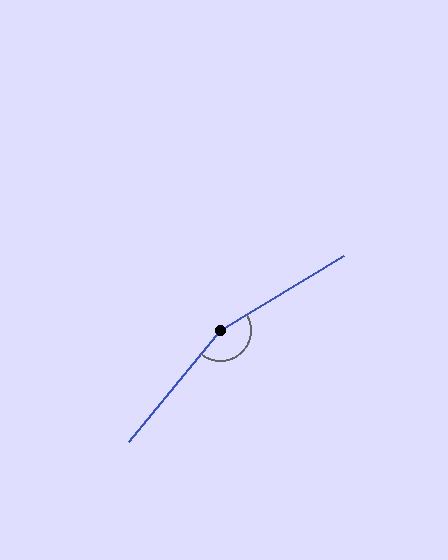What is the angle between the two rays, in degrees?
Approximately 160 degrees.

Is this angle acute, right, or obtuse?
It is obtuse.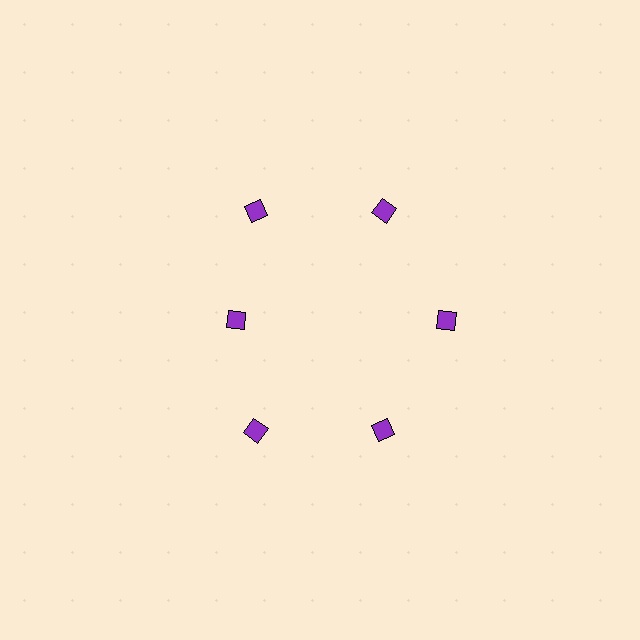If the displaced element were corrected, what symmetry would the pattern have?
It would have 6-fold rotational symmetry — the pattern would map onto itself every 60 degrees.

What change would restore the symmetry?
The symmetry would be restored by moving it outward, back onto the ring so that all 6 diamonds sit at equal angles and equal distance from the center.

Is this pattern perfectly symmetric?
No. The 6 purple diamonds are arranged in a ring, but one element near the 9 o'clock position is pulled inward toward the center, breaking the 6-fold rotational symmetry.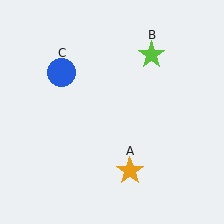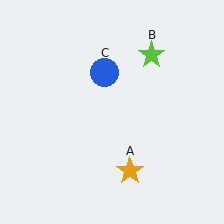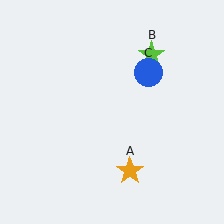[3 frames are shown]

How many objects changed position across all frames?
1 object changed position: blue circle (object C).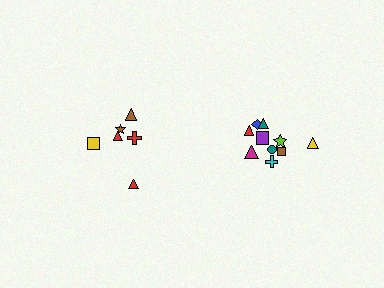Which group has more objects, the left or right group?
The right group.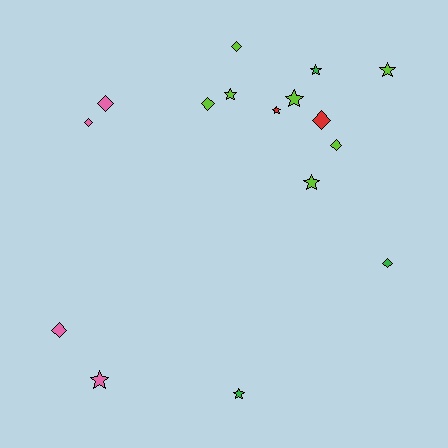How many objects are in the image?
There are 16 objects.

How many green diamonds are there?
There is 1 green diamond.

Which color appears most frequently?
Lime, with 7 objects.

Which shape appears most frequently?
Diamond, with 8 objects.